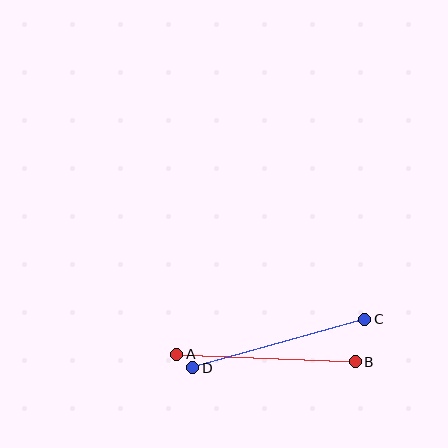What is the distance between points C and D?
The distance is approximately 179 pixels.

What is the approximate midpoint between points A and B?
The midpoint is at approximately (266, 358) pixels.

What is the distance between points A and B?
The distance is approximately 178 pixels.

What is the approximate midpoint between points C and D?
The midpoint is at approximately (279, 344) pixels.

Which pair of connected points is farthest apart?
Points C and D are farthest apart.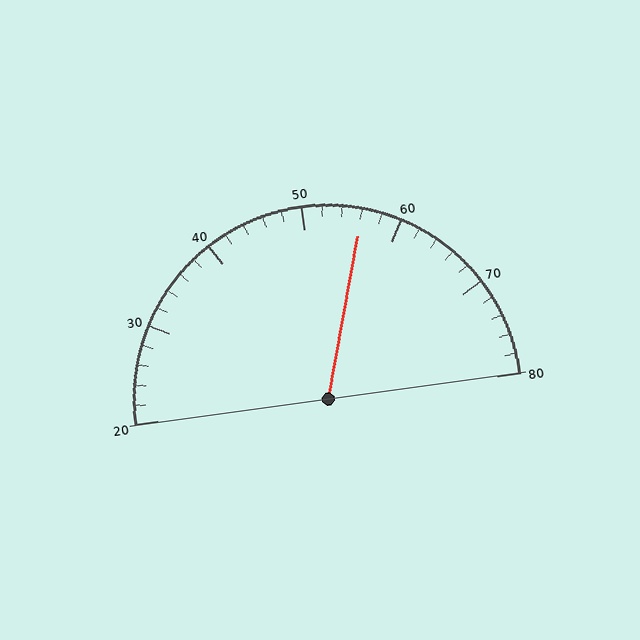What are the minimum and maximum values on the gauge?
The gauge ranges from 20 to 80.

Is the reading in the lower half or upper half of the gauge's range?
The reading is in the upper half of the range (20 to 80).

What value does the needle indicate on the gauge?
The needle indicates approximately 56.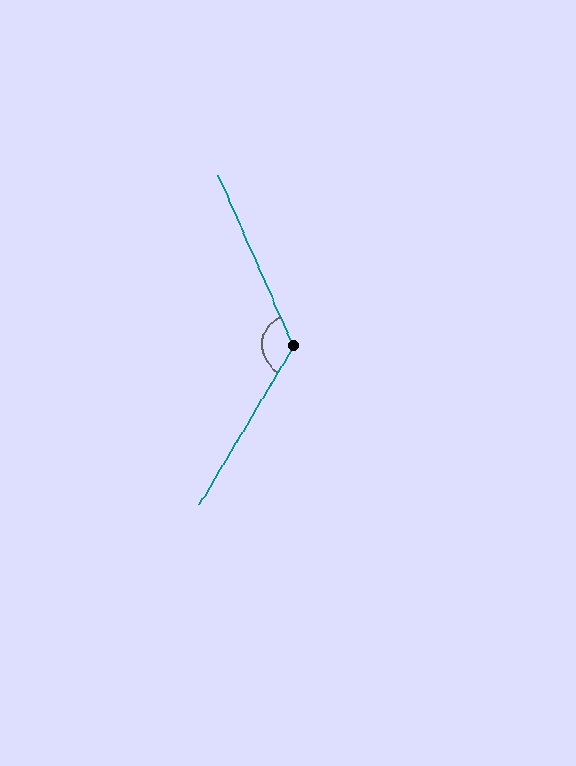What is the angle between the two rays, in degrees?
Approximately 125 degrees.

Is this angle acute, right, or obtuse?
It is obtuse.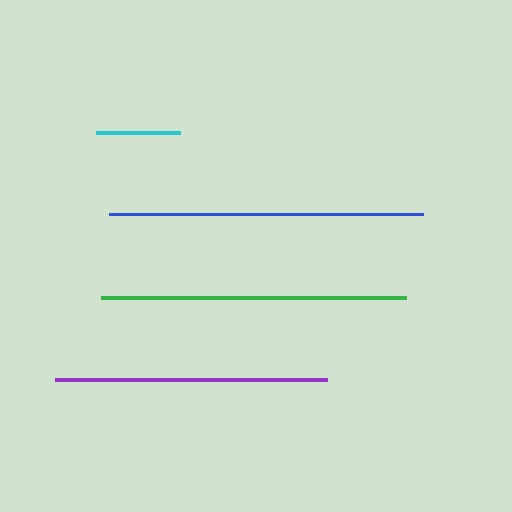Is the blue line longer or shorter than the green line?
The blue line is longer than the green line.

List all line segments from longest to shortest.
From longest to shortest: blue, green, purple, cyan.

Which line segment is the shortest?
The cyan line is the shortest at approximately 84 pixels.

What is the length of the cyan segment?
The cyan segment is approximately 84 pixels long.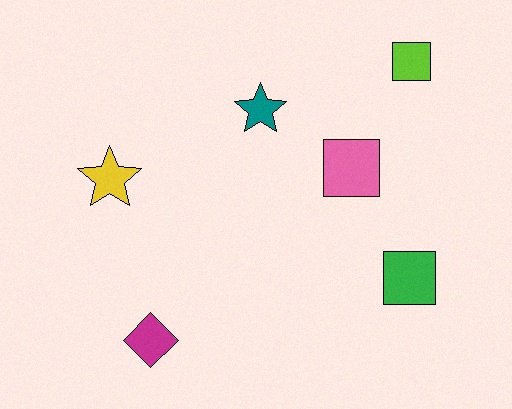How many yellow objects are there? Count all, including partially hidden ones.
There is 1 yellow object.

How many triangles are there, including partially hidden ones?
There are no triangles.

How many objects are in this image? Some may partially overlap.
There are 6 objects.